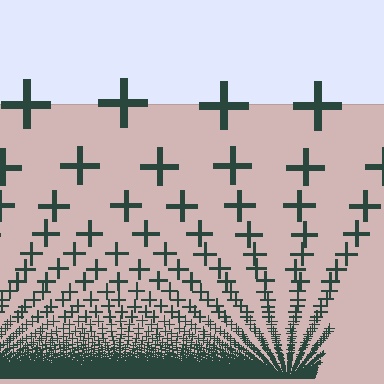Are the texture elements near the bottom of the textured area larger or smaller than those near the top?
Smaller. The gradient is inverted — elements near the bottom are smaller and denser.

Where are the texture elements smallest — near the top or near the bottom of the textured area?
Near the bottom.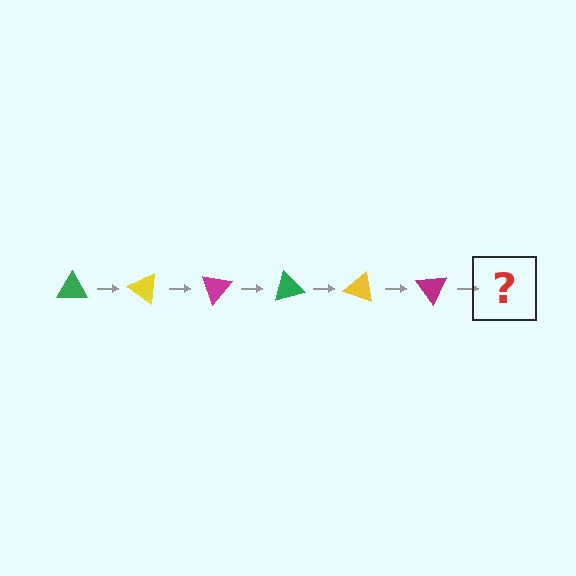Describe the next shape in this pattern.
It should be a green triangle, rotated 210 degrees from the start.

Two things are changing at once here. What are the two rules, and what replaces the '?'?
The two rules are that it rotates 35 degrees each step and the color cycles through green, yellow, and magenta. The '?' should be a green triangle, rotated 210 degrees from the start.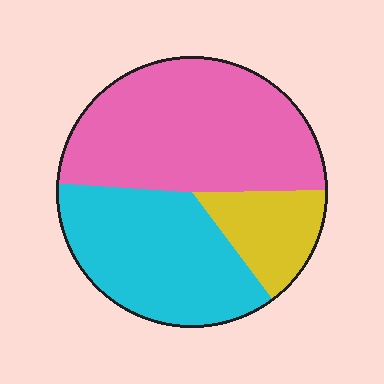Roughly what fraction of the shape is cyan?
Cyan takes up about three eighths (3/8) of the shape.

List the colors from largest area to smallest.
From largest to smallest: pink, cyan, yellow.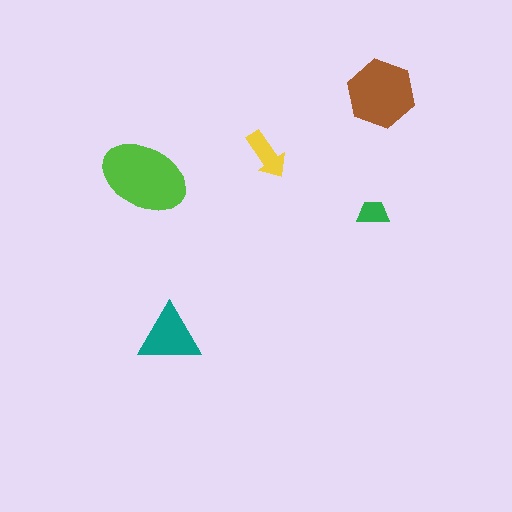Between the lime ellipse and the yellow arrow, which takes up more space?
The lime ellipse.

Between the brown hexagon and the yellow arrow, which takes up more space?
The brown hexagon.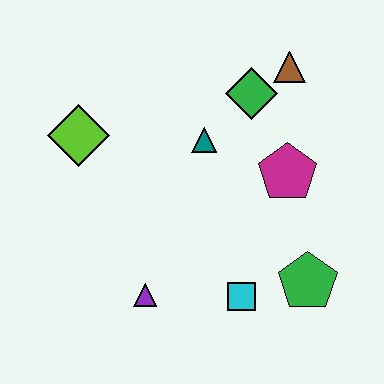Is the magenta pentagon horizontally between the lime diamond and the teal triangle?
No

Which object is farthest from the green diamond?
The purple triangle is farthest from the green diamond.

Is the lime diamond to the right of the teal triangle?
No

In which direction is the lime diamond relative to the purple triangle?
The lime diamond is above the purple triangle.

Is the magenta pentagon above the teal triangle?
No